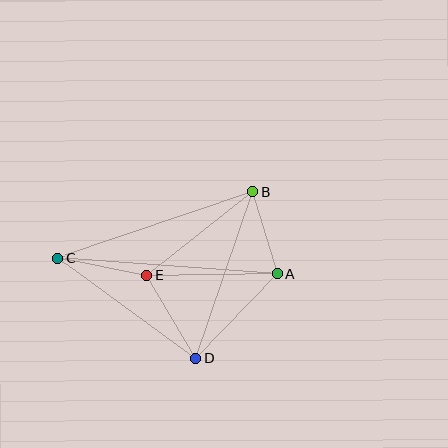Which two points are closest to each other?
Points A and B are closest to each other.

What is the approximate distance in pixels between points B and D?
The distance between B and D is approximately 176 pixels.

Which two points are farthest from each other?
Points A and C are farthest from each other.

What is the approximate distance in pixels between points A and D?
The distance between A and D is approximately 117 pixels.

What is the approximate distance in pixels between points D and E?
The distance between D and E is approximately 96 pixels.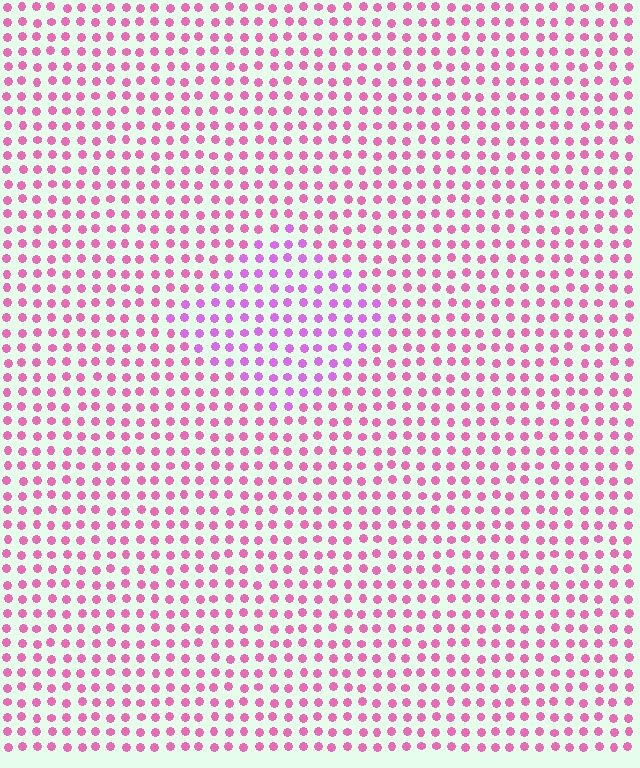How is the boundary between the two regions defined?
The boundary is defined purely by a slight shift in hue (about 31 degrees). Spacing, size, and orientation are identical on both sides.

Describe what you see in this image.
The image is filled with small pink elements in a uniform arrangement. A diamond-shaped region is visible where the elements are tinted to a slightly different hue, forming a subtle color boundary.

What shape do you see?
I see a diamond.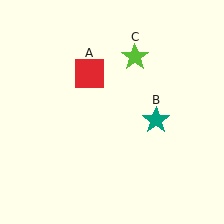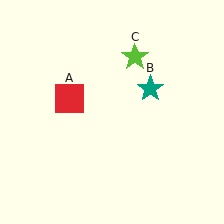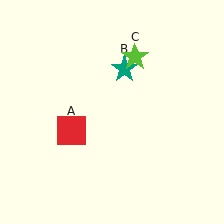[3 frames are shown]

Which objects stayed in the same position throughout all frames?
Lime star (object C) remained stationary.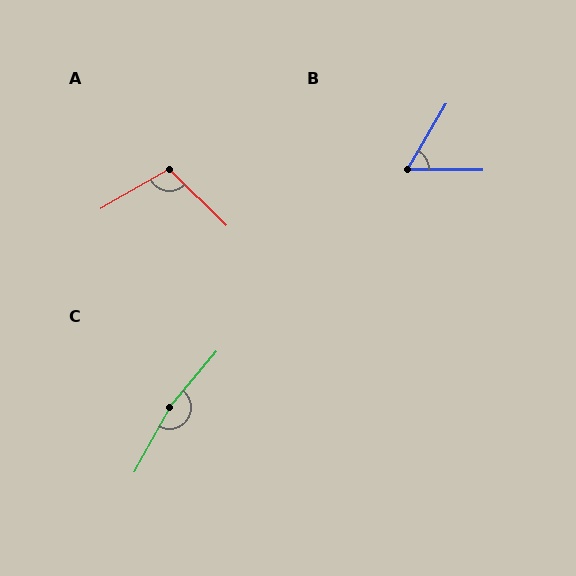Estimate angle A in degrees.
Approximately 106 degrees.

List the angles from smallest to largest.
B (60°), A (106°), C (169°).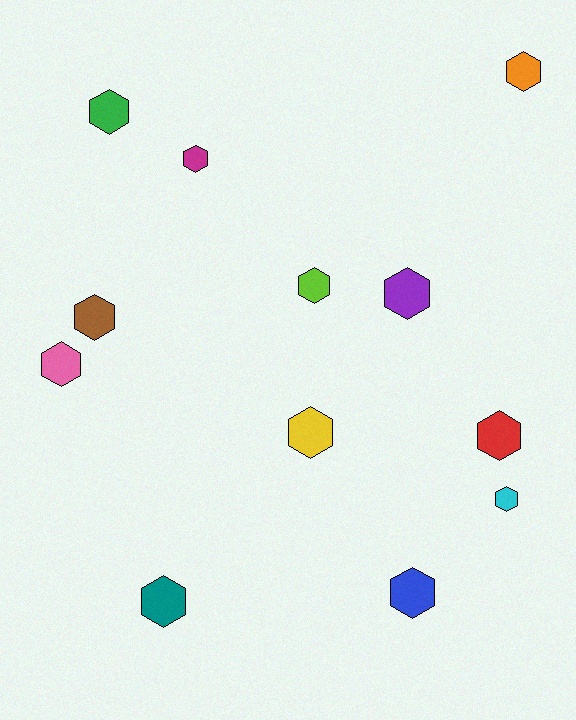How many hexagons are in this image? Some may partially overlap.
There are 12 hexagons.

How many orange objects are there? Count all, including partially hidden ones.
There is 1 orange object.